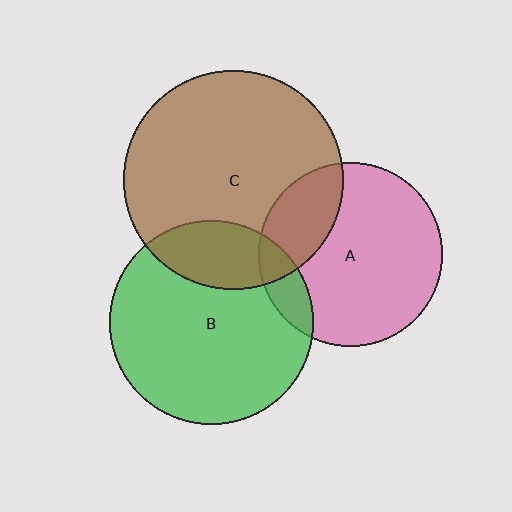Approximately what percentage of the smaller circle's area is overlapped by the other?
Approximately 20%.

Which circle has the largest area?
Circle C (brown).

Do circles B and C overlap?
Yes.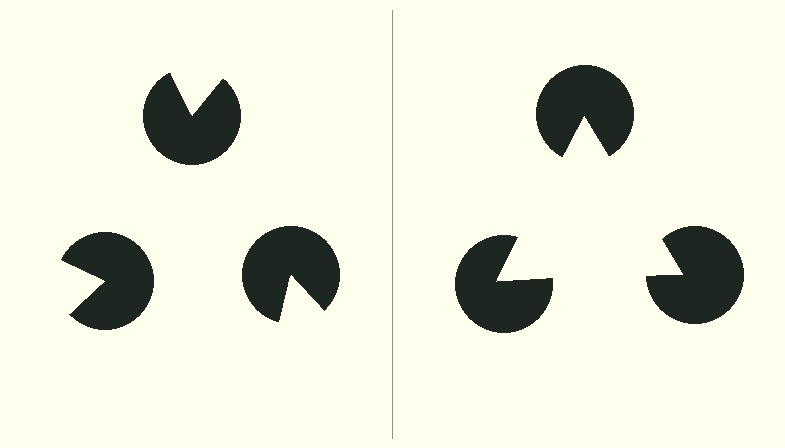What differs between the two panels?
The pac-man discs are positioned identically on both sides; only the wedge orientations differ. On the right they align to a triangle; on the left they are misaligned.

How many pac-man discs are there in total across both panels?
6 — 3 on each side.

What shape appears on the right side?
An illusory triangle.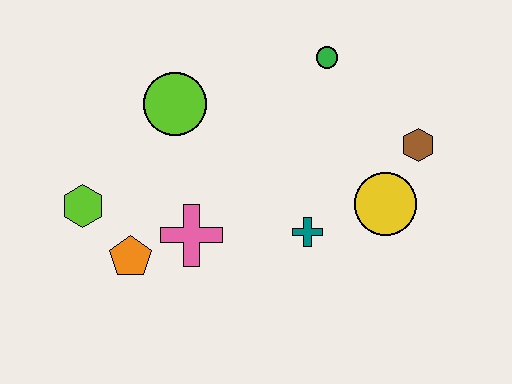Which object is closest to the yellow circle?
The brown hexagon is closest to the yellow circle.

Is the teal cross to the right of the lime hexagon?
Yes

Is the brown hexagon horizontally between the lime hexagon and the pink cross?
No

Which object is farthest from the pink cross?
The brown hexagon is farthest from the pink cross.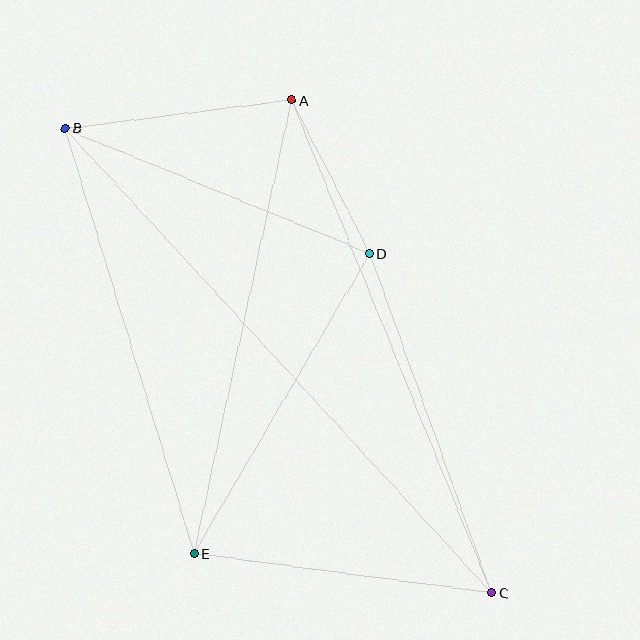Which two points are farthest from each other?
Points B and C are farthest from each other.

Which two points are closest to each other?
Points A and D are closest to each other.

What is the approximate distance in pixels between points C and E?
The distance between C and E is approximately 301 pixels.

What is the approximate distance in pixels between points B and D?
The distance between B and D is approximately 329 pixels.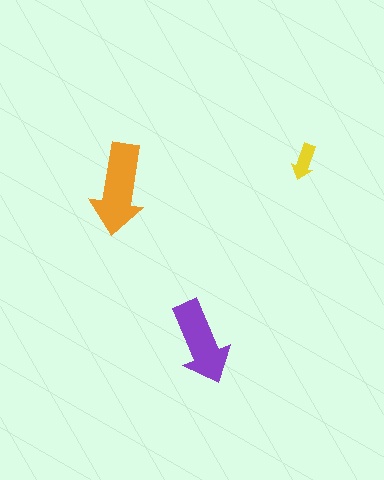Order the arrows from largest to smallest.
the orange one, the purple one, the yellow one.